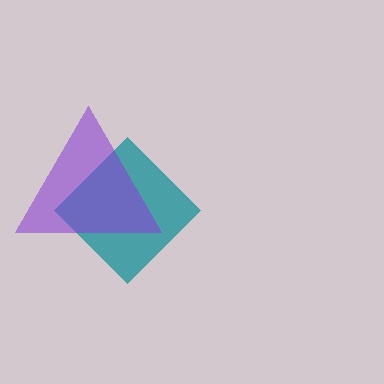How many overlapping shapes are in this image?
There are 2 overlapping shapes in the image.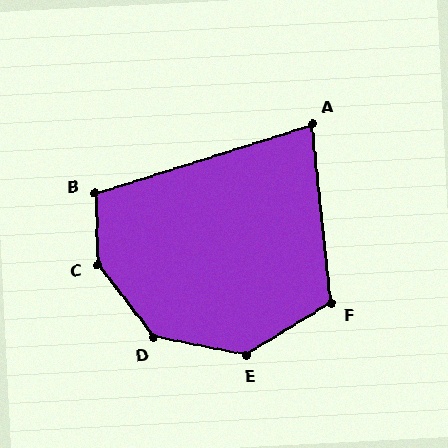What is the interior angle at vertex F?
Approximately 116 degrees (obtuse).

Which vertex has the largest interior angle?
C, at approximately 144 degrees.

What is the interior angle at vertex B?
Approximately 105 degrees (obtuse).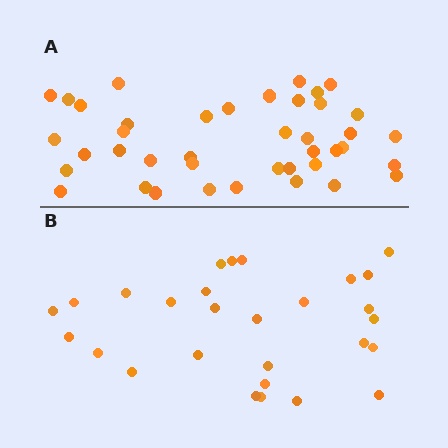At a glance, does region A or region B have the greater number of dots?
Region A (the top region) has more dots.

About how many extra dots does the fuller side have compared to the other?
Region A has approximately 15 more dots than region B.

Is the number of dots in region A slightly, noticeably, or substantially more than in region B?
Region A has substantially more. The ratio is roughly 1.5 to 1.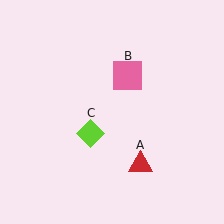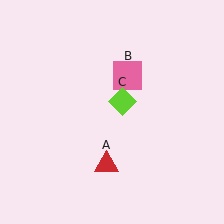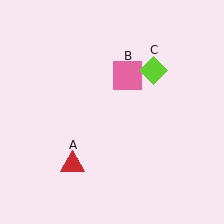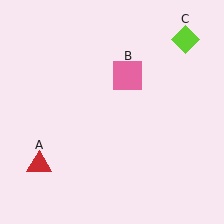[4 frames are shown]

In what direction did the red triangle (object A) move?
The red triangle (object A) moved left.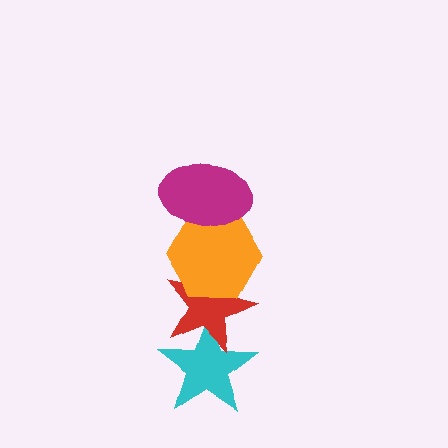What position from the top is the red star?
The red star is 3rd from the top.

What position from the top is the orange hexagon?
The orange hexagon is 2nd from the top.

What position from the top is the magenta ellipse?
The magenta ellipse is 1st from the top.